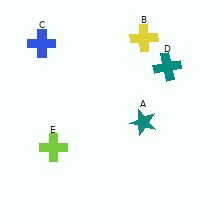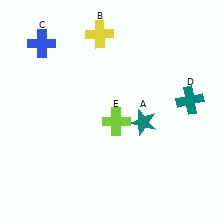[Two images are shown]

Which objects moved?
The objects that moved are: the yellow cross (B), the teal cross (D), the lime cross (E).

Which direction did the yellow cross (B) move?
The yellow cross (B) moved left.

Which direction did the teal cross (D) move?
The teal cross (D) moved down.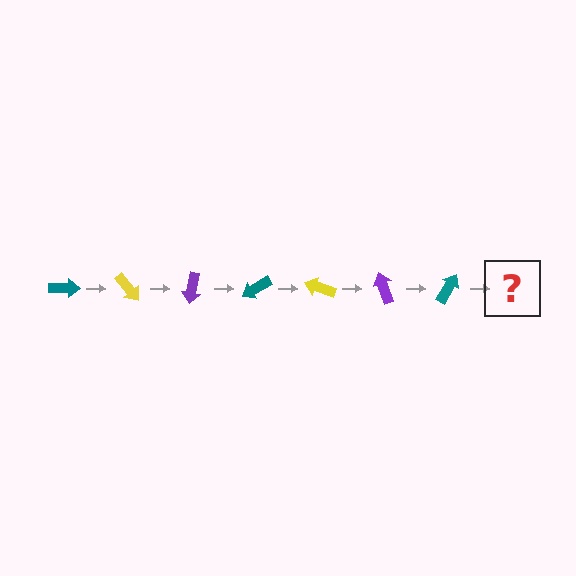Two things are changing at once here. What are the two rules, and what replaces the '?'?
The two rules are that it rotates 50 degrees each step and the color cycles through teal, yellow, and purple. The '?' should be a yellow arrow, rotated 350 degrees from the start.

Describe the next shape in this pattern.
It should be a yellow arrow, rotated 350 degrees from the start.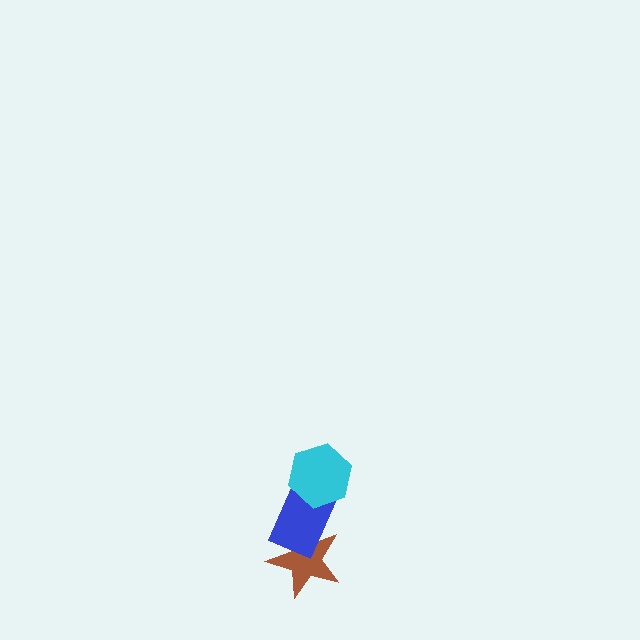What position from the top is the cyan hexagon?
The cyan hexagon is 1st from the top.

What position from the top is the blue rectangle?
The blue rectangle is 2nd from the top.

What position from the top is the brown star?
The brown star is 3rd from the top.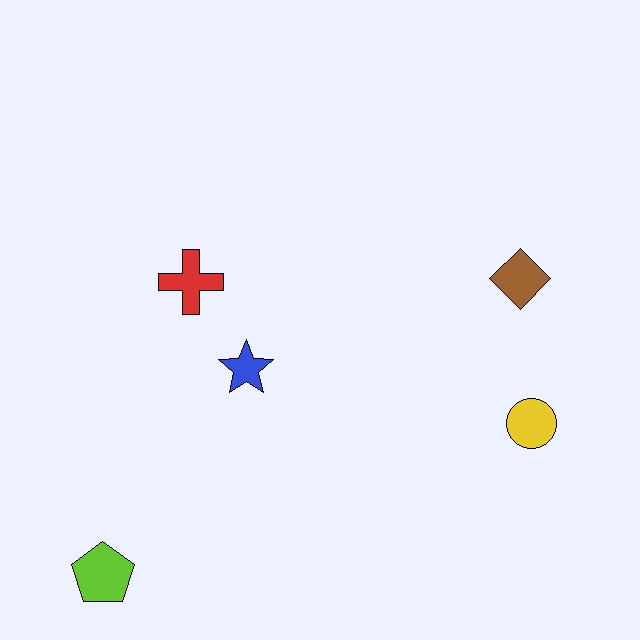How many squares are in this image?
There are no squares.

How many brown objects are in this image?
There is 1 brown object.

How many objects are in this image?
There are 5 objects.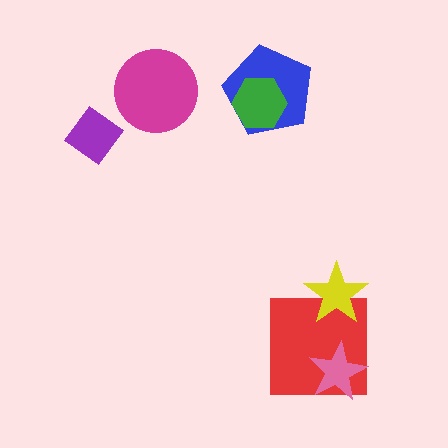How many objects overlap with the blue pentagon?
1 object overlaps with the blue pentagon.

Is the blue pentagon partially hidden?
Yes, it is partially covered by another shape.